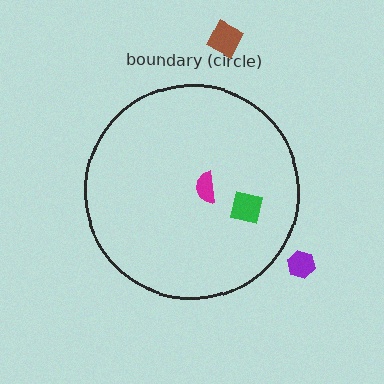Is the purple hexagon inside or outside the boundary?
Outside.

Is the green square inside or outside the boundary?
Inside.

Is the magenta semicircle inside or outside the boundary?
Inside.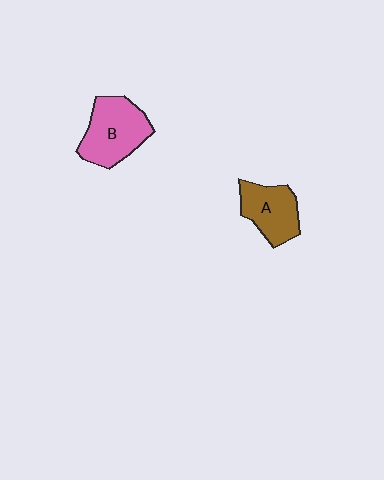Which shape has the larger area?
Shape B (pink).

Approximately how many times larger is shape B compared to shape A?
Approximately 1.3 times.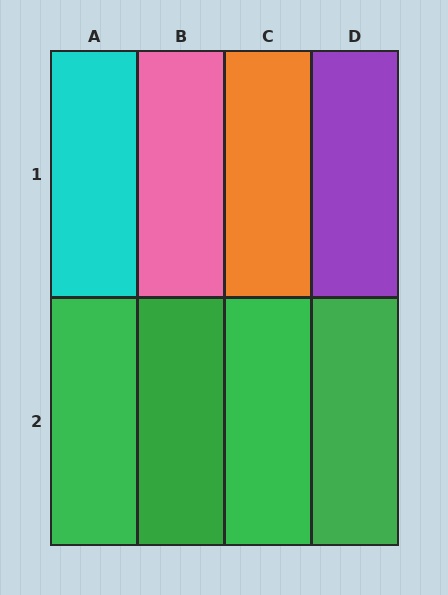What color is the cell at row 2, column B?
Green.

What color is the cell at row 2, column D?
Green.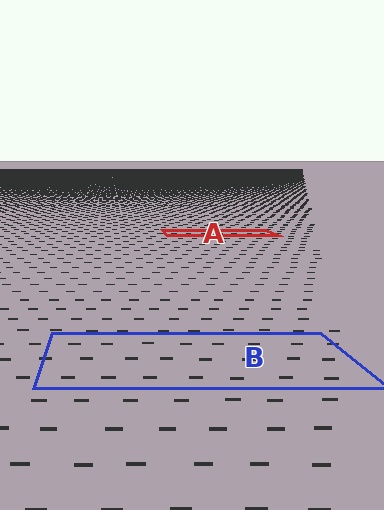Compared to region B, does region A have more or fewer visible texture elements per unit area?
Region A has more texture elements per unit area — they are packed more densely because it is farther away.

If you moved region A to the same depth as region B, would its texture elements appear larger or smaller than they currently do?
They would appear larger. At a closer depth, the same texture elements are projected at a bigger on-screen size.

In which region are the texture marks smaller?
The texture marks are smaller in region A, because it is farther away.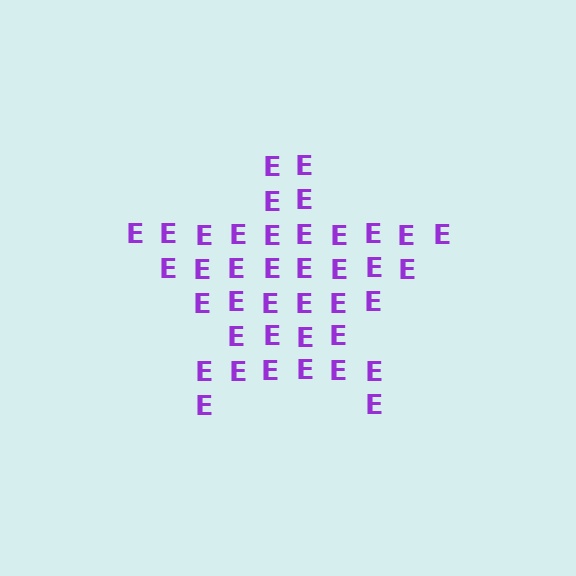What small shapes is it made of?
It is made of small letter E's.